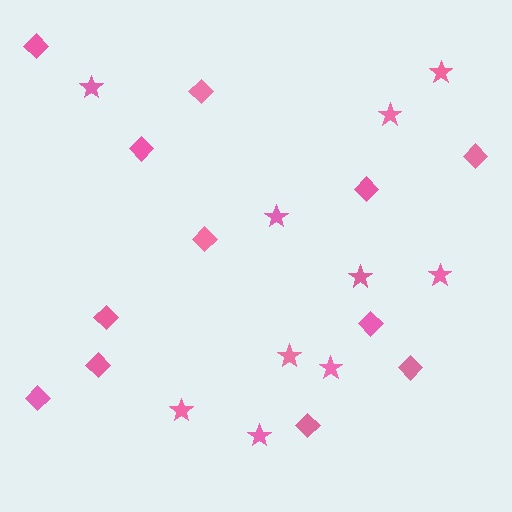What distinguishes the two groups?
There are 2 groups: one group of stars (10) and one group of diamonds (12).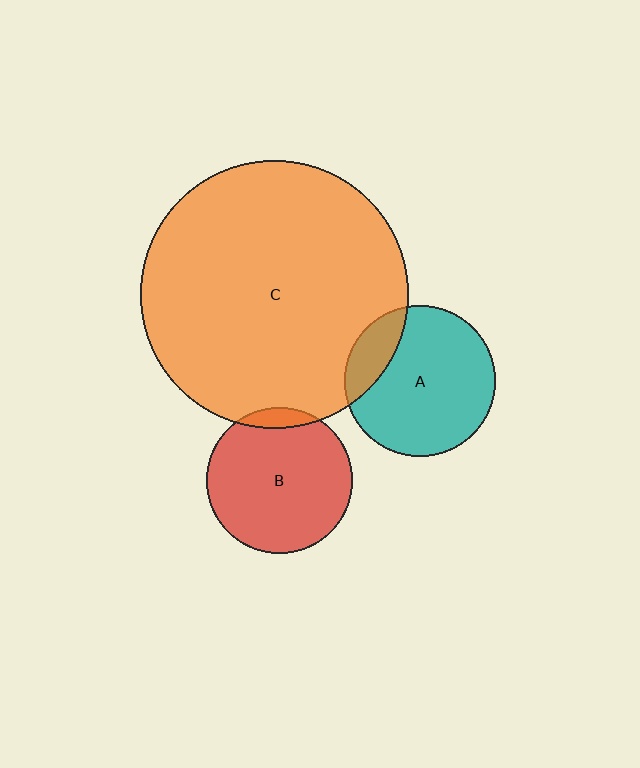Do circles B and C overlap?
Yes.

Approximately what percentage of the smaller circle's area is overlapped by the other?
Approximately 5%.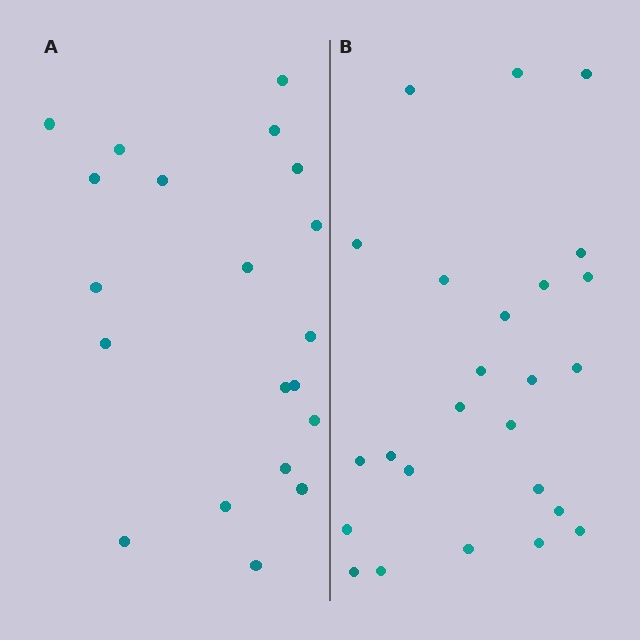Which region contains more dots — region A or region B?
Region B (the right region) has more dots.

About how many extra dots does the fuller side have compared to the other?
Region B has about 5 more dots than region A.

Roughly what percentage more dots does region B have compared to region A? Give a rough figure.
About 25% more.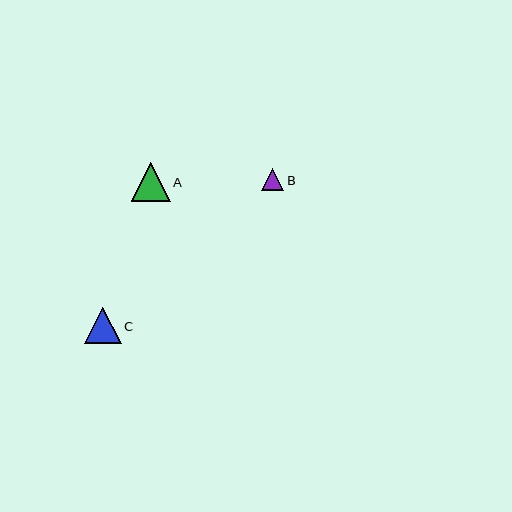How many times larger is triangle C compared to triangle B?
Triangle C is approximately 1.7 times the size of triangle B.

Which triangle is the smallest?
Triangle B is the smallest with a size of approximately 22 pixels.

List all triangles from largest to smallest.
From largest to smallest: A, C, B.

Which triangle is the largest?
Triangle A is the largest with a size of approximately 39 pixels.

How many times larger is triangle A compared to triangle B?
Triangle A is approximately 1.8 times the size of triangle B.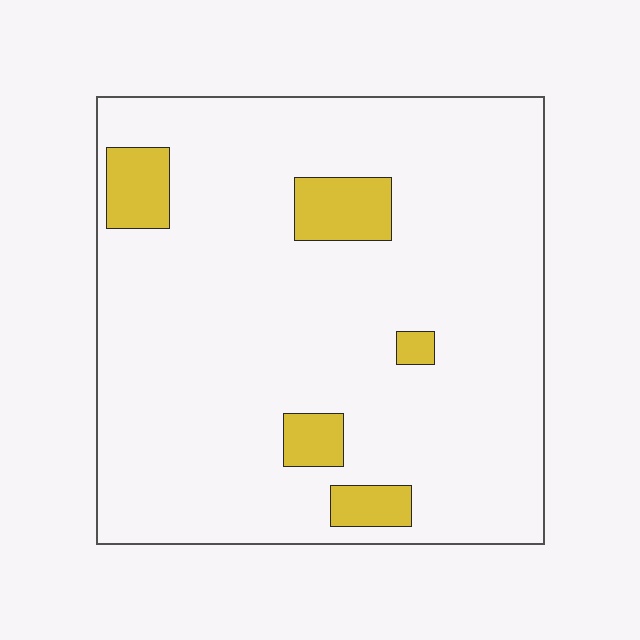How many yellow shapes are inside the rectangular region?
5.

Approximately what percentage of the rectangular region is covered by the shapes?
Approximately 10%.